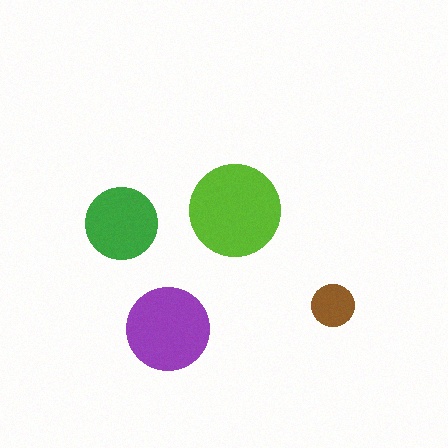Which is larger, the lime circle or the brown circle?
The lime one.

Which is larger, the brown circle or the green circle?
The green one.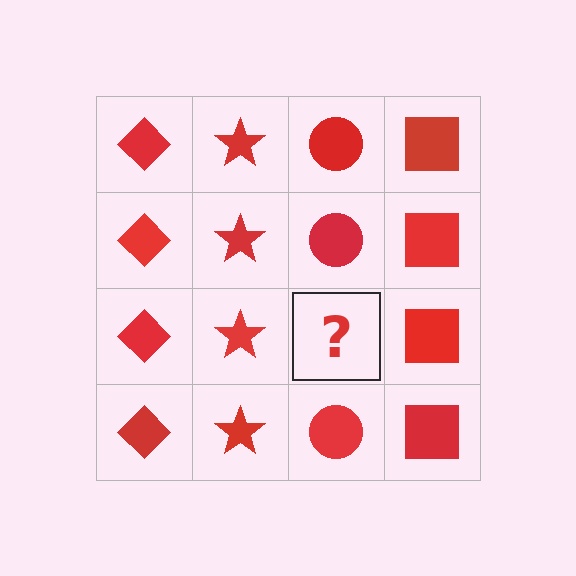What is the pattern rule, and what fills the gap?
The rule is that each column has a consistent shape. The gap should be filled with a red circle.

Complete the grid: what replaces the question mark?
The question mark should be replaced with a red circle.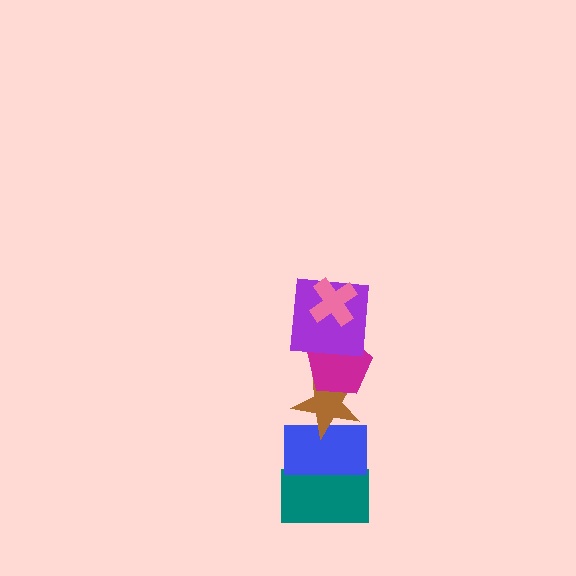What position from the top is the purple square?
The purple square is 2nd from the top.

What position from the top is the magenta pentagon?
The magenta pentagon is 3rd from the top.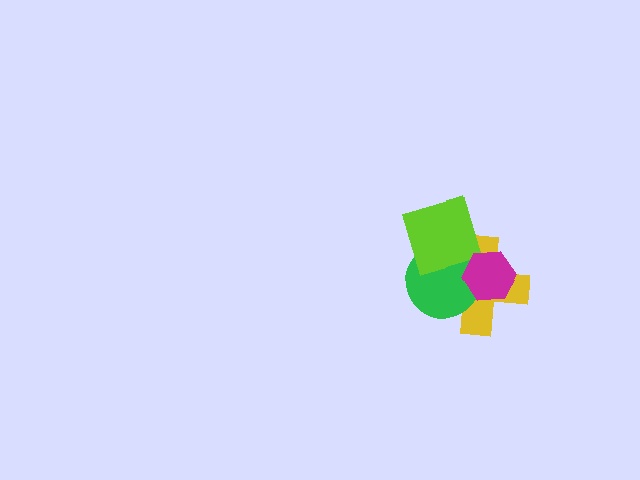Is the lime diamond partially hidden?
Yes, it is partially covered by another shape.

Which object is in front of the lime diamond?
The magenta hexagon is in front of the lime diamond.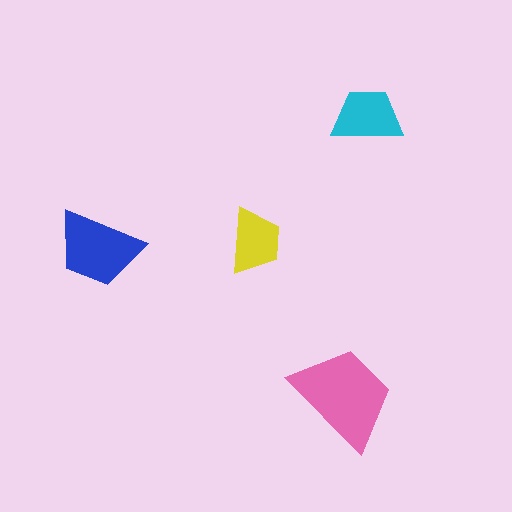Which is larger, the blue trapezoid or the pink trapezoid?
The pink one.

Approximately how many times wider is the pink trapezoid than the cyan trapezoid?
About 1.5 times wider.